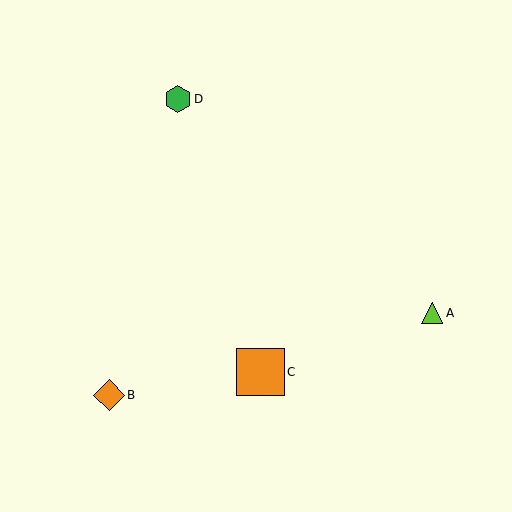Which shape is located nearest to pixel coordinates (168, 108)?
The green hexagon (labeled D) at (178, 99) is nearest to that location.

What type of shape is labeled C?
Shape C is an orange square.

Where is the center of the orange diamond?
The center of the orange diamond is at (109, 395).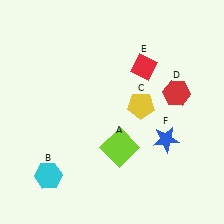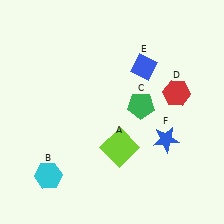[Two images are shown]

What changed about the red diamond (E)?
In Image 1, E is red. In Image 2, it changed to blue.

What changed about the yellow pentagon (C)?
In Image 1, C is yellow. In Image 2, it changed to green.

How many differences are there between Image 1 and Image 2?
There are 2 differences between the two images.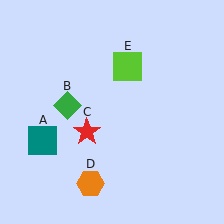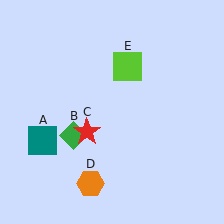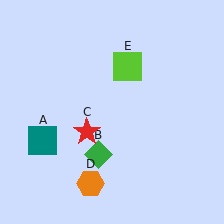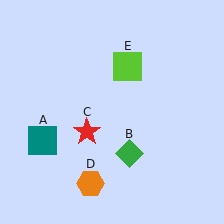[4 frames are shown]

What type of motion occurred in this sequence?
The green diamond (object B) rotated counterclockwise around the center of the scene.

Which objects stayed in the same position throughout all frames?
Teal square (object A) and red star (object C) and orange hexagon (object D) and lime square (object E) remained stationary.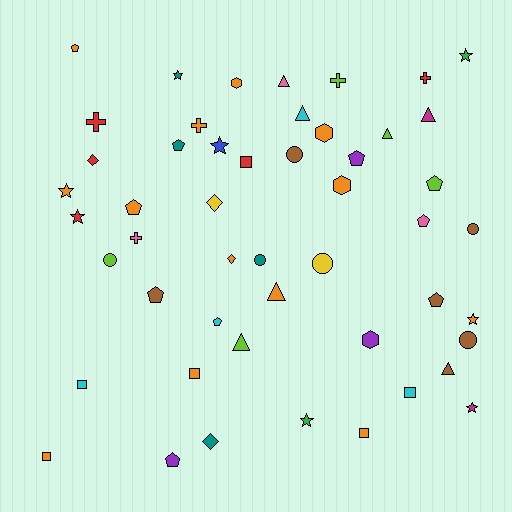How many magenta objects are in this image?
There are 2 magenta objects.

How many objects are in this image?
There are 50 objects.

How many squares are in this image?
There are 6 squares.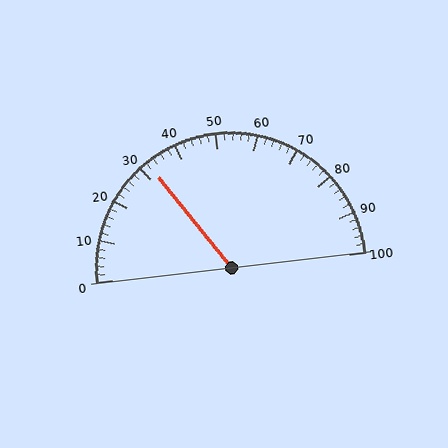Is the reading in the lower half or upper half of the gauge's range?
The reading is in the lower half of the range (0 to 100).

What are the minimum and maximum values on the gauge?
The gauge ranges from 0 to 100.